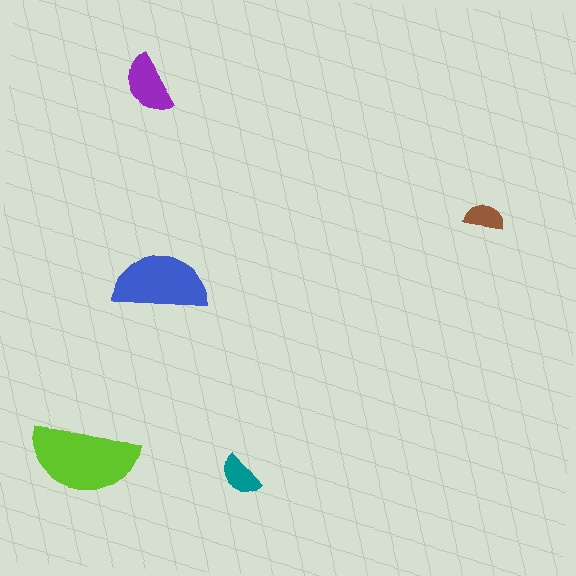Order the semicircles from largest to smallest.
the lime one, the blue one, the purple one, the teal one, the brown one.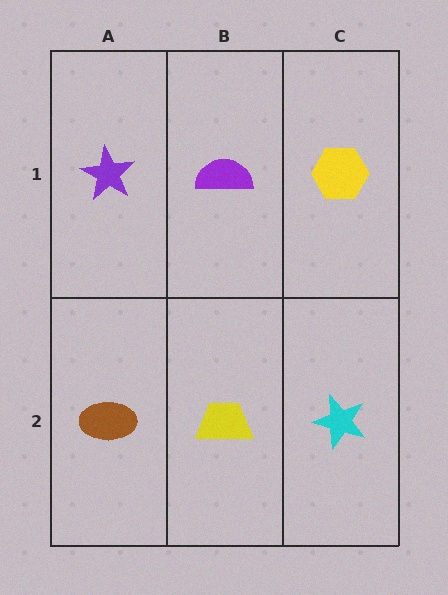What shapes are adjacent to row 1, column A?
A brown ellipse (row 2, column A), a purple semicircle (row 1, column B).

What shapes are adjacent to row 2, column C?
A yellow hexagon (row 1, column C), a yellow trapezoid (row 2, column B).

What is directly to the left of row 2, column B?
A brown ellipse.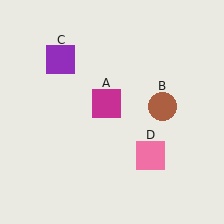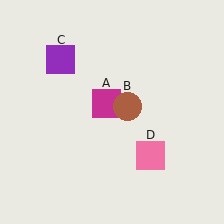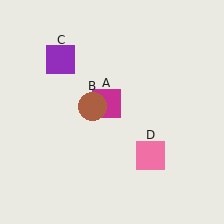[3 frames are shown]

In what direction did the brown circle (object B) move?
The brown circle (object B) moved left.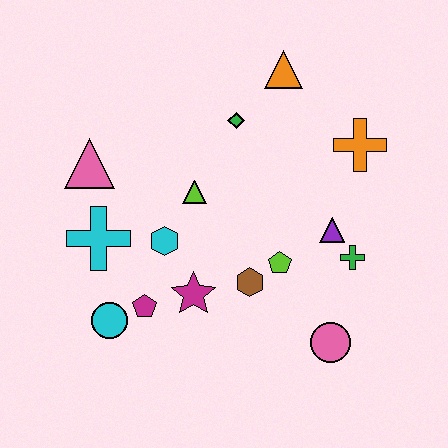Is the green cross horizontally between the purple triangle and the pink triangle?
No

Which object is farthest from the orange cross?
The cyan circle is farthest from the orange cross.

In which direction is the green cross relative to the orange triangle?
The green cross is below the orange triangle.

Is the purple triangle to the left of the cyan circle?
No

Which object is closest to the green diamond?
The orange triangle is closest to the green diamond.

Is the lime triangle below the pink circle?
No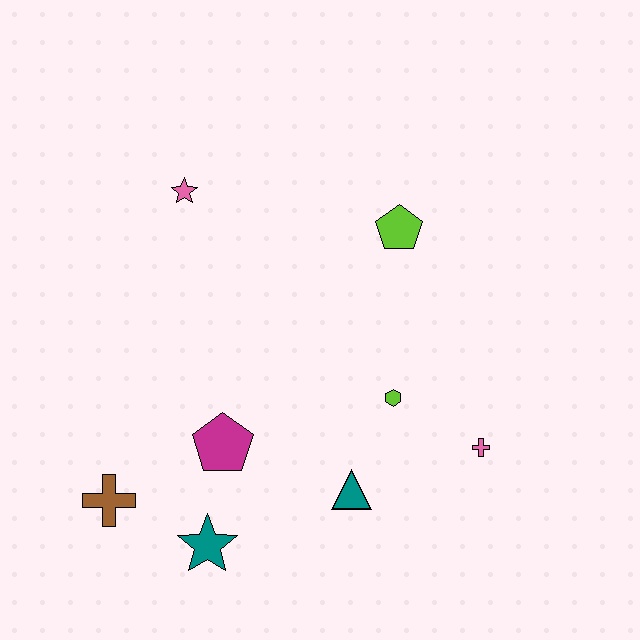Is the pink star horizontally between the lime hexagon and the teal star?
No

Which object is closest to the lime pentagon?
The lime hexagon is closest to the lime pentagon.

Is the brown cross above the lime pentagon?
No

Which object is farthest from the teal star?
The lime pentagon is farthest from the teal star.